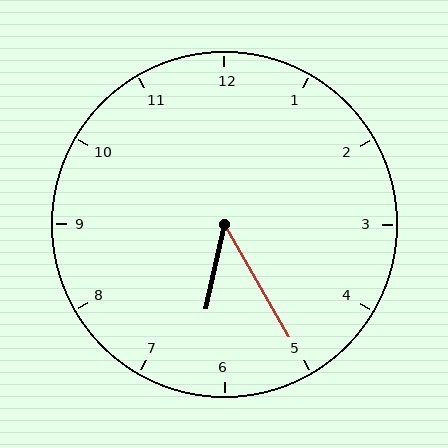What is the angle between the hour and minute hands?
Approximately 42 degrees.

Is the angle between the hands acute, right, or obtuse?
It is acute.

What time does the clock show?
6:25.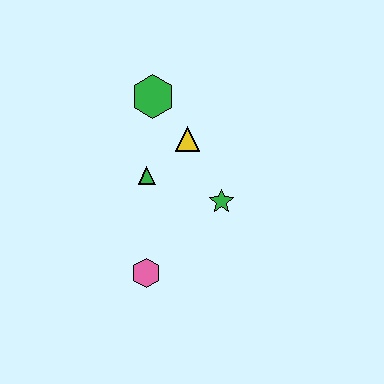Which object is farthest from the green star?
The green hexagon is farthest from the green star.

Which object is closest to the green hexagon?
The yellow triangle is closest to the green hexagon.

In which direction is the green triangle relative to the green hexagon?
The green triangle is below the green hexagon.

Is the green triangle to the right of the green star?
No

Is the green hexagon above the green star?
Yes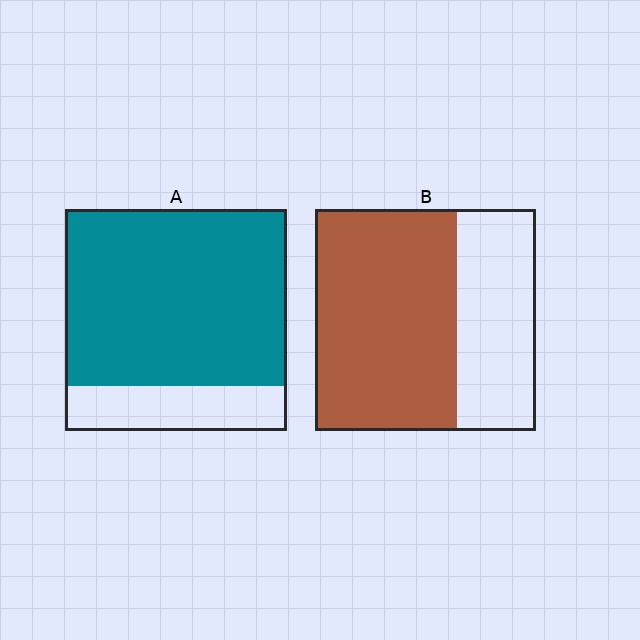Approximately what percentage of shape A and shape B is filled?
A is approximately 80% and B is approximately 65%.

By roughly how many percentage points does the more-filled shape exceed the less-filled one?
By roughly 15 percentage points (A over B).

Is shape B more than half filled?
Yes.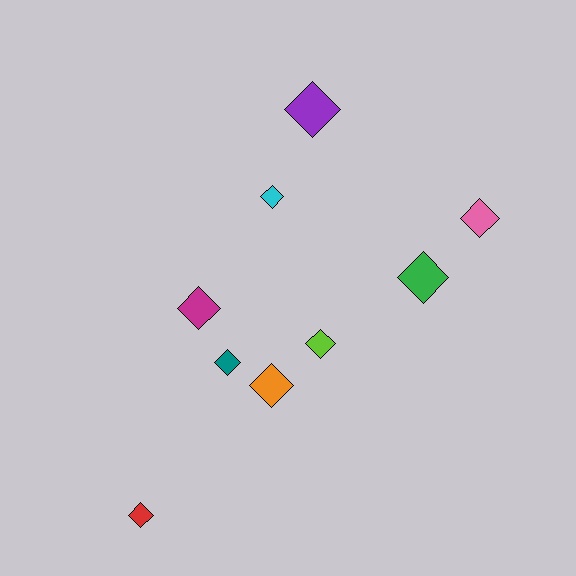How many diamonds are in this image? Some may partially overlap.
There are 9 diamonds.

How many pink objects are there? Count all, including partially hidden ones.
There is 1 pink object.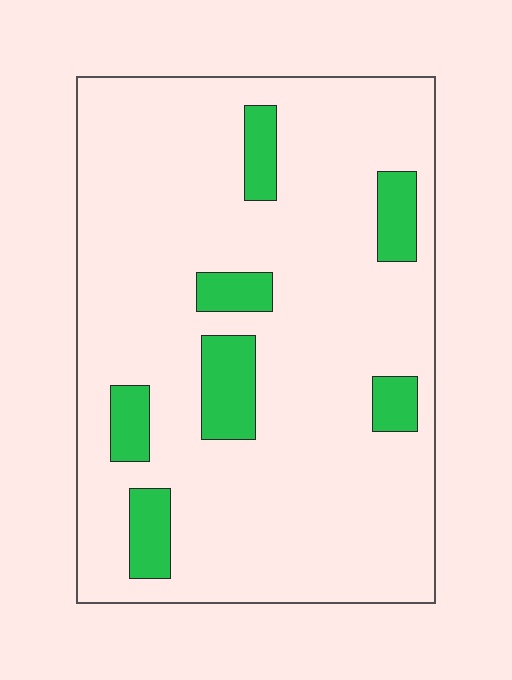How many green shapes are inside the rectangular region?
7.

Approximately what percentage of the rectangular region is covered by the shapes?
Approximately 15%.